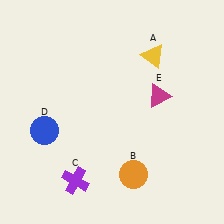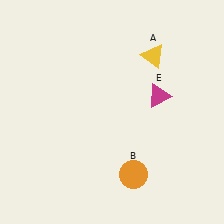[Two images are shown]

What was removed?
The purple cross (C), the blue circle (D) were removed in Image 2.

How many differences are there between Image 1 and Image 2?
There are 2 differences between the two images.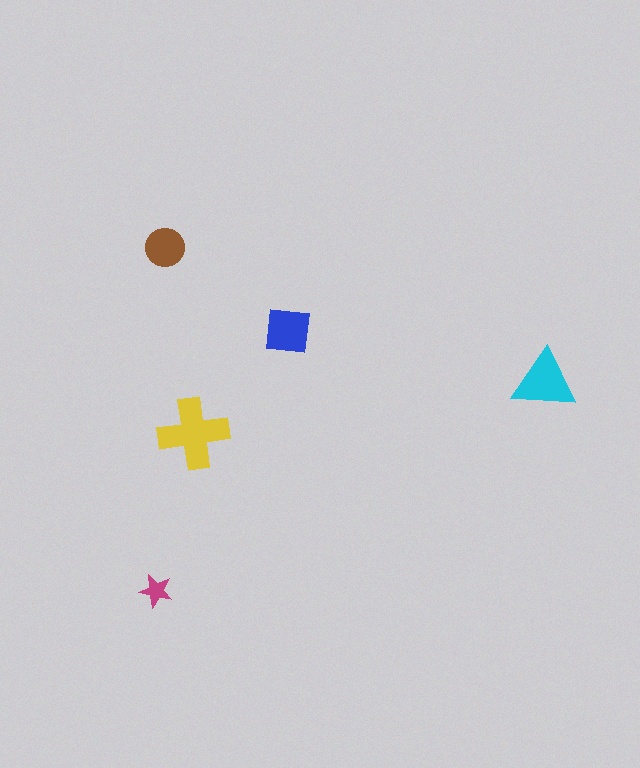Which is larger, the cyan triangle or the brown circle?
The cyan triangle.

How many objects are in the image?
There are 5 objects in the image.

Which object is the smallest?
The magenta star.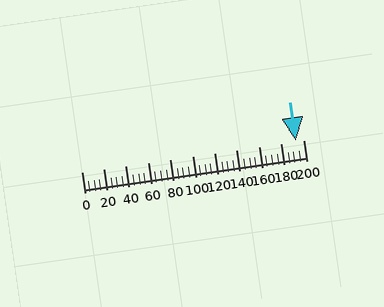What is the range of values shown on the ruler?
The ruler shows values from 0 to 200.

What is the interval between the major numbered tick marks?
The major tick marks are spaced 20 units apart.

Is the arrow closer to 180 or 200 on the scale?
The arrow is closer to 200.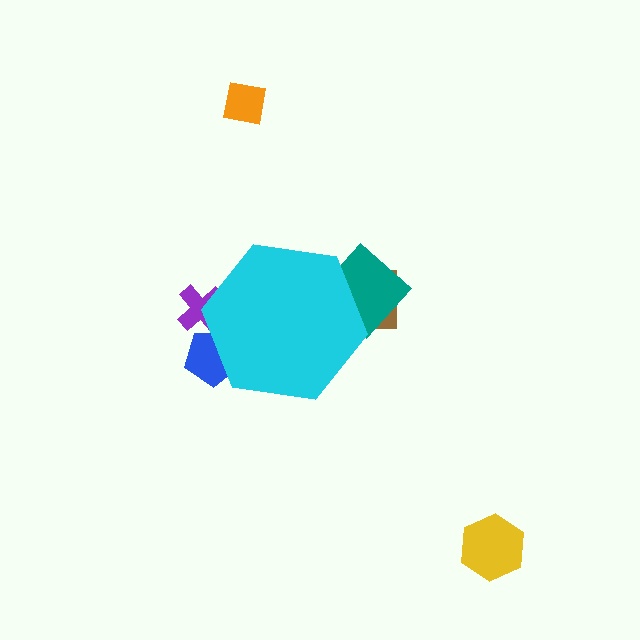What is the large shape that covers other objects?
A cyan hexagon.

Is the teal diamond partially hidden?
Yes, the teal diamond is partially hidden behind the cyan hexagon.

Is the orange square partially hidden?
No, the orange square is fully visible.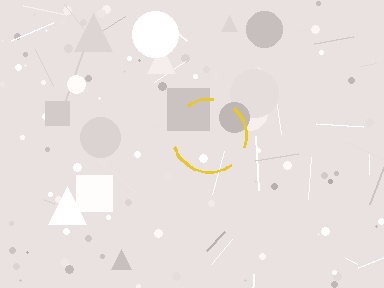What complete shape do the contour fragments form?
The contour fragments form a circle.